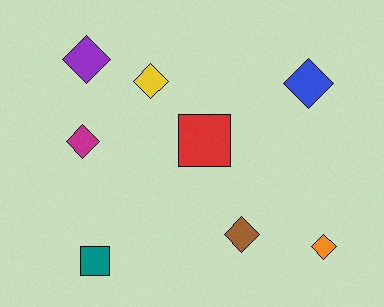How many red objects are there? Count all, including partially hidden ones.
There is 1 red object.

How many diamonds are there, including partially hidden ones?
There are 6 diamonds.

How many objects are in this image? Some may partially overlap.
There are 8 objects.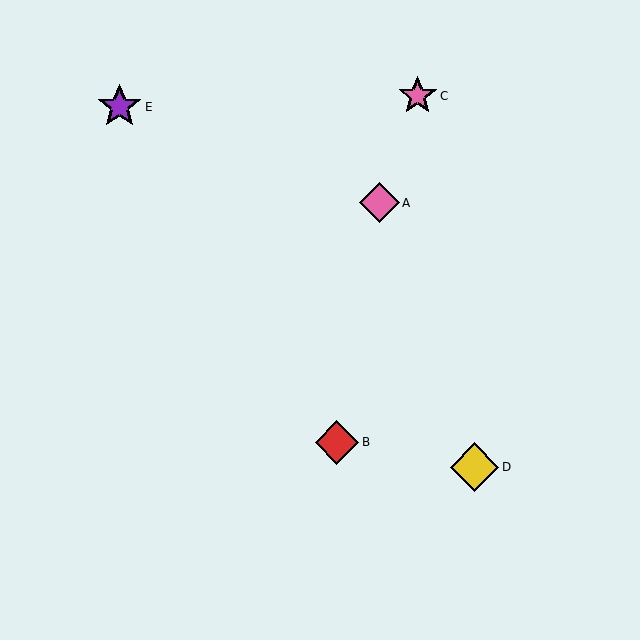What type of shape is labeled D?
Shape D is a yellow diamond.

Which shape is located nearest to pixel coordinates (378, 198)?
The pink diamond (labeled A) at (379, 203) is nearest to that location.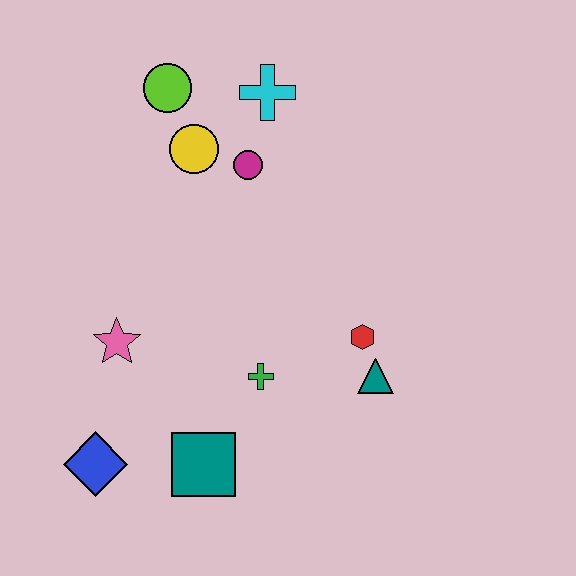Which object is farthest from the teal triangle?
The lime circle is farthest from the teal triangle.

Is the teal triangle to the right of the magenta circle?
Yes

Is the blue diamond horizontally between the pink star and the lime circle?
No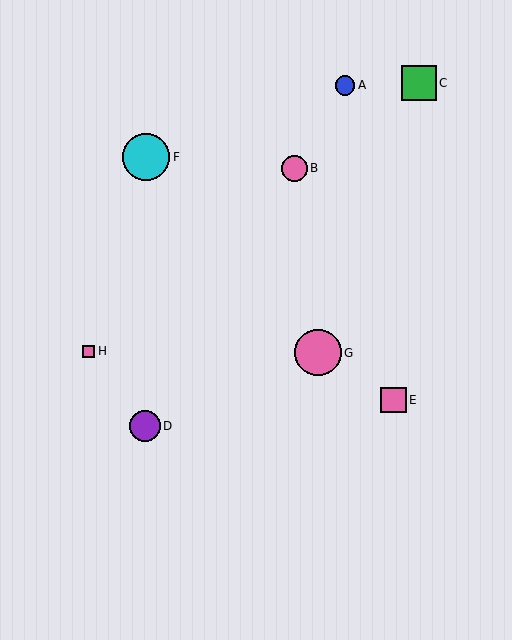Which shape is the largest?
The cyan circle (labeled F) is the largest.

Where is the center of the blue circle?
The center of the blue circle is at (345, 85).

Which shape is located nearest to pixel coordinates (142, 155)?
The cyan circle (labeled F) at (146, 157) is nearest to that location.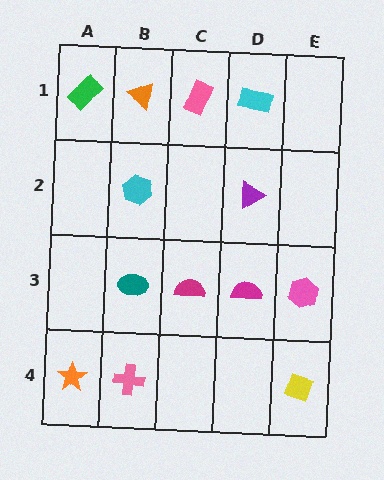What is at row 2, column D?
A purple triangle.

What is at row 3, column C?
A magenta semicircle.